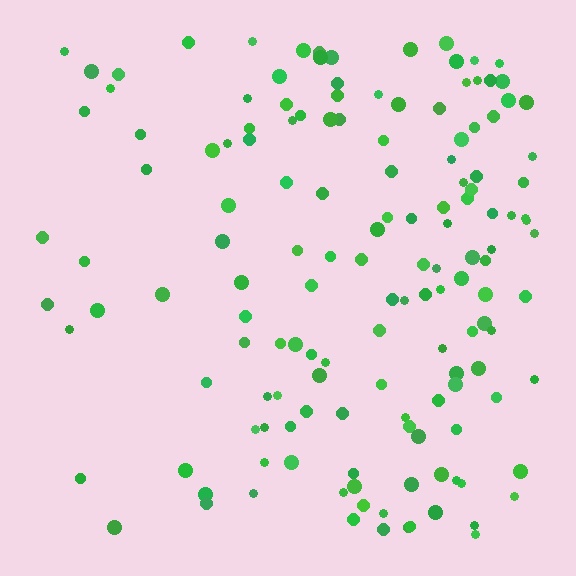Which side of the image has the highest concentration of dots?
The right.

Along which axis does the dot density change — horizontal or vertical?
Horizontal.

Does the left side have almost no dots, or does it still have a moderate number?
Still a moderate number, just noticeably fewer than the right.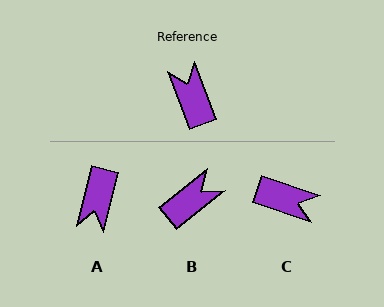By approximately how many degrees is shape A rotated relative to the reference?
Approximately 145 degrees counter-clockwise.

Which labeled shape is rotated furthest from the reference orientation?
A, about 145 degrees away.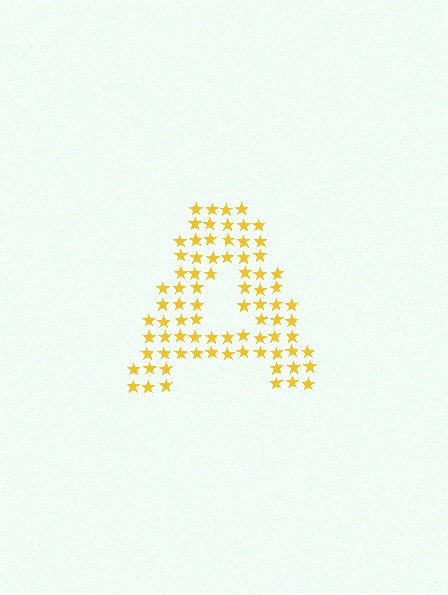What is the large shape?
The large shape is the letter A.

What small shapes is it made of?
It is made of small stars.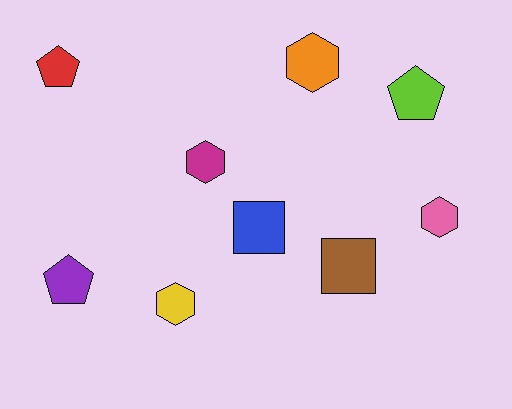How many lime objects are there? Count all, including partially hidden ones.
There is 1 lime object.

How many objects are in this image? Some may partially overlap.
There are 9 objects.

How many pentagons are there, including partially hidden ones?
There are 3 pentagons.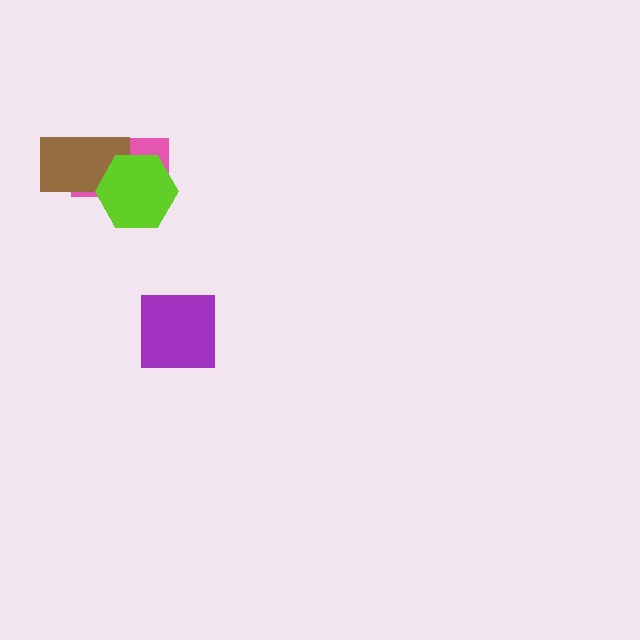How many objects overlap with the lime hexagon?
2 objects overlap with the lime hexagon.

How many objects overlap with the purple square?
0 objects overlap with the purple square.